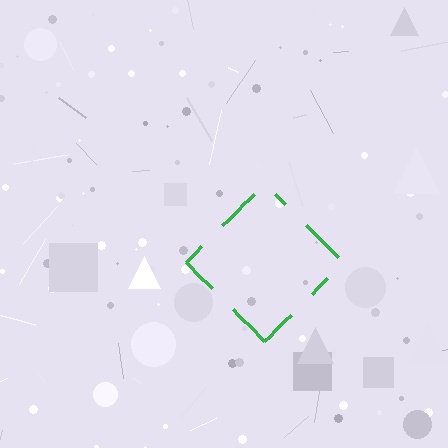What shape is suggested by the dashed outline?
The dashed outline suggests a diamond.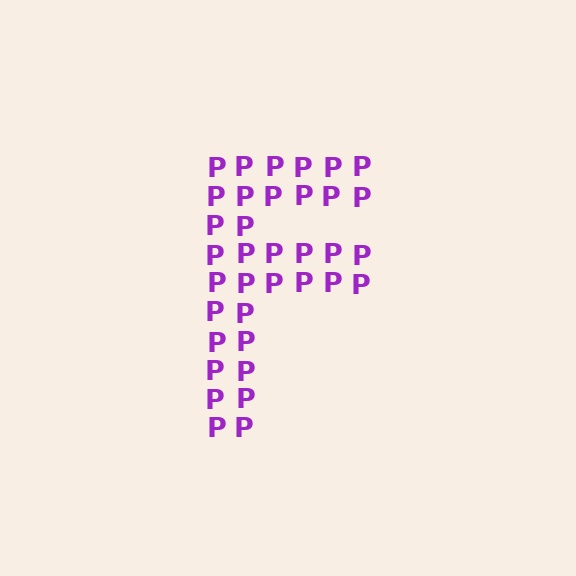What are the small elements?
The small elements are letter P's.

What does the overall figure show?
The overall figure shows the letter F.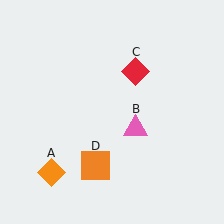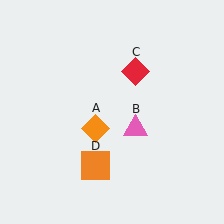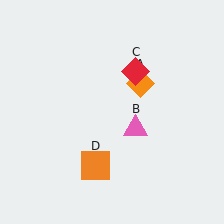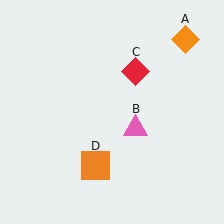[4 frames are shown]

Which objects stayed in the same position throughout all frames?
Pink triangle (object B) and red diamond (object C) and orange square (object D) remained stationary.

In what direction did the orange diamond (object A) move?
The orange diamond (object A) moved up and to the right.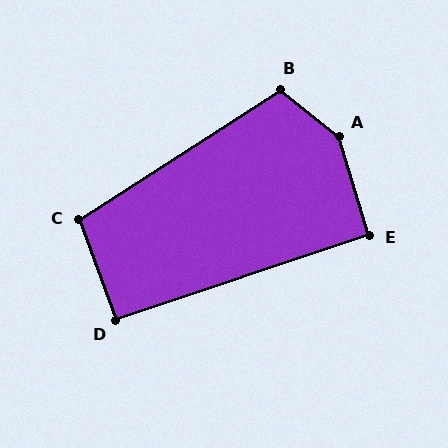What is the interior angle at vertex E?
Approximately 92 degrees (approximately right).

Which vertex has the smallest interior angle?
D, at approximately 91 degrees.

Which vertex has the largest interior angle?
A, at approximately 144 degrees.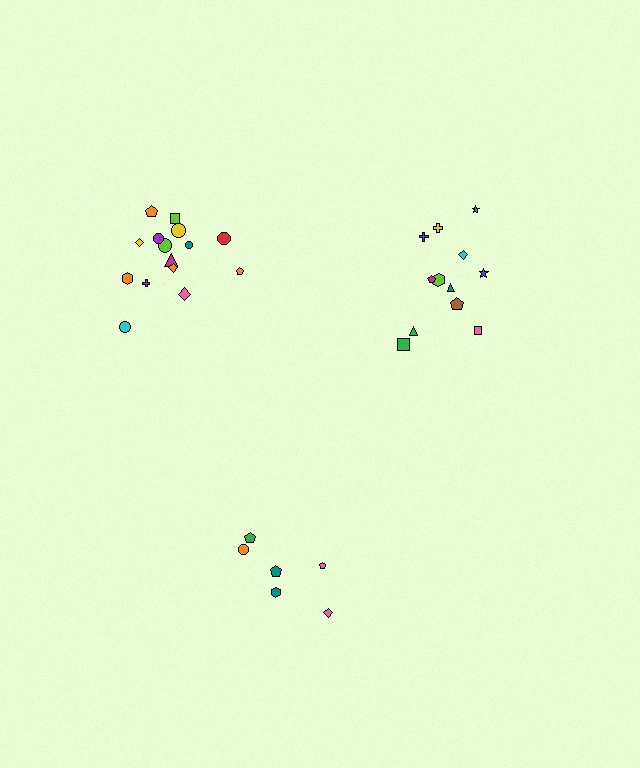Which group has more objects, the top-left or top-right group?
The top-left group.